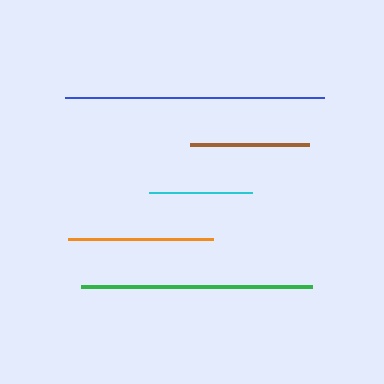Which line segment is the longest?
The blue line is the longest at approximately 258 pixels.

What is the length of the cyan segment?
The cyan segment is approximately 103 pixels long.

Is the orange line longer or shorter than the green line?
The green line is longer than the orange line.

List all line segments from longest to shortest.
From longest to shortest: blue, green, orange, brown, cyan.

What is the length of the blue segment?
The blue segment is approximately 258 pixels long.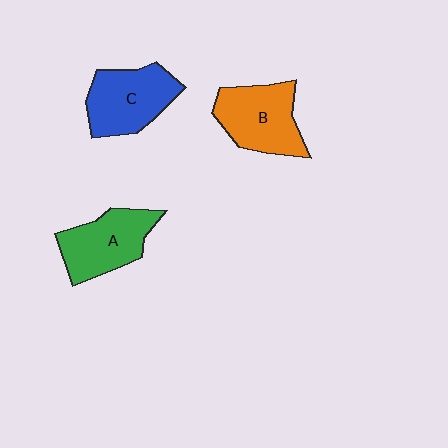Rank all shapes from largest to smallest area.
From largest to smallest: B (orange), C (blue), A (green).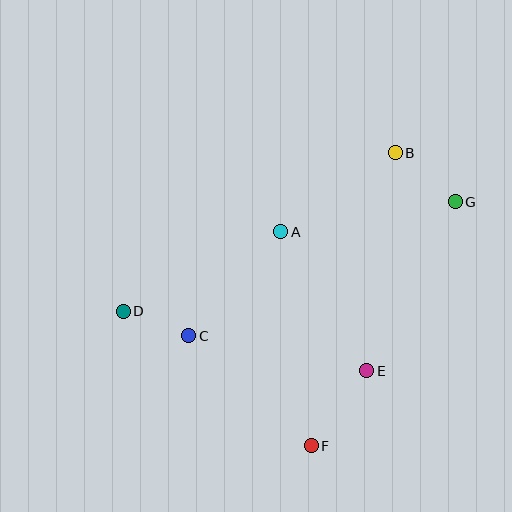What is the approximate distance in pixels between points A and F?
The distance between A and F is approximately 216 pixels.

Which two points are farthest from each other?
Points D and G are farthest from each other.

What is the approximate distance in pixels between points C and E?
The distance between C and E is approximately 181 pixels.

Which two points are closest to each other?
Points C and D are closest to each other.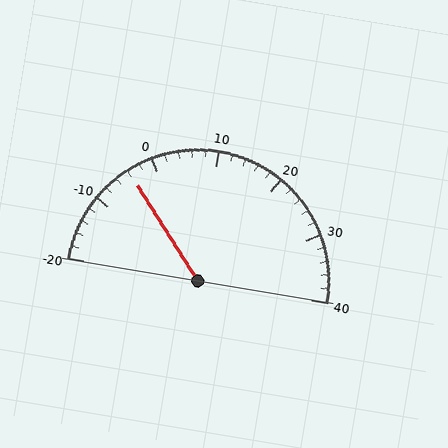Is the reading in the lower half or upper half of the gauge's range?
The reading is in the lower half of the range (-20 to 40).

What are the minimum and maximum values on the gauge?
The gauge ranges from -20 to 40.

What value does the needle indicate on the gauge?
The needle indicates approximately -4.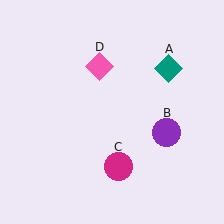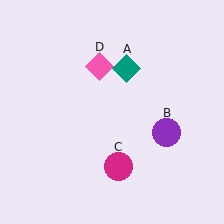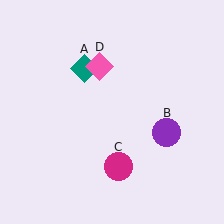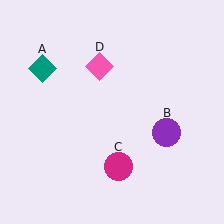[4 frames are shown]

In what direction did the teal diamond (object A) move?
The teal diamond (object A) moved left.